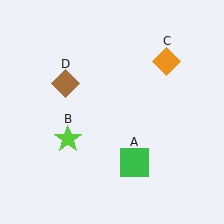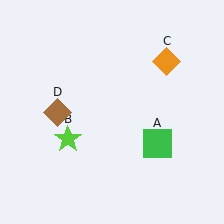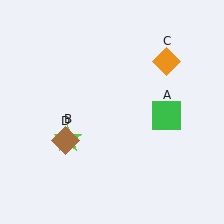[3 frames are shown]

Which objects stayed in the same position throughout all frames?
Lime star (object B) and orange diamond (object C) remained stationary.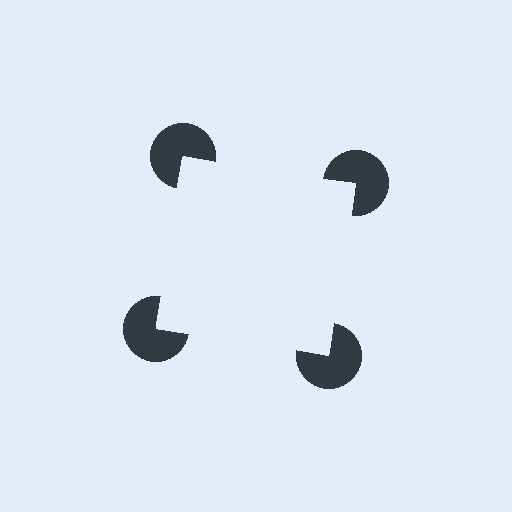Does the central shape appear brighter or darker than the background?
It typically appears slightly brighter than the background, even though no actual brightness change is drawn.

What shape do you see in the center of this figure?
An illusory square — its edges are inferred from the aligned wedge cuts in the pac-man discs, not physically drawn.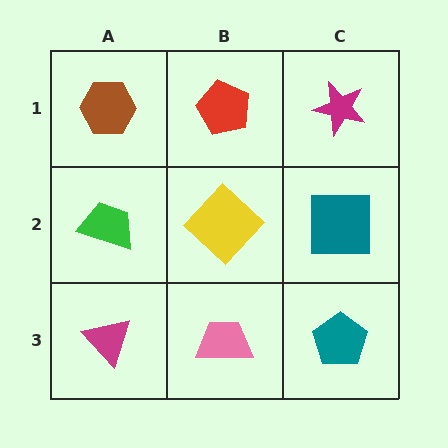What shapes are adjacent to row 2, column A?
A brown hexagon (row 1, column A), a magenta triangle (row 3, column A), a yellow diamond (row 2, column B).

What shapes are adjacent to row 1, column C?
A teal square (row 2, column C), a red pentagon (row 1, column B).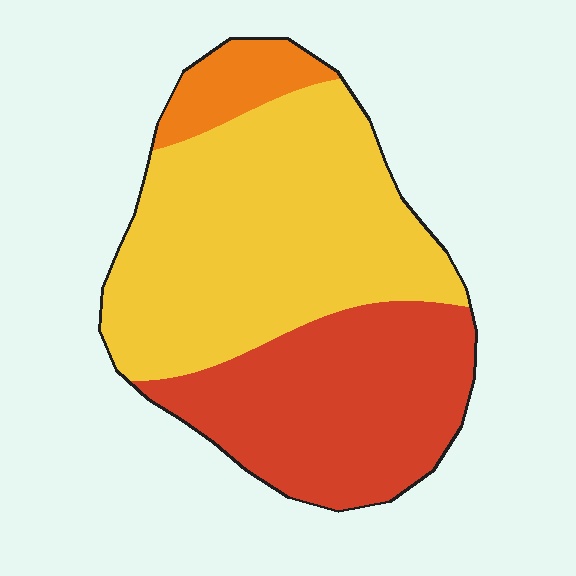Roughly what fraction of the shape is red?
Red takes up about three eighths (3/8) of the shape.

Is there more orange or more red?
Red.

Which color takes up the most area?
Yellow, at roughly 55%.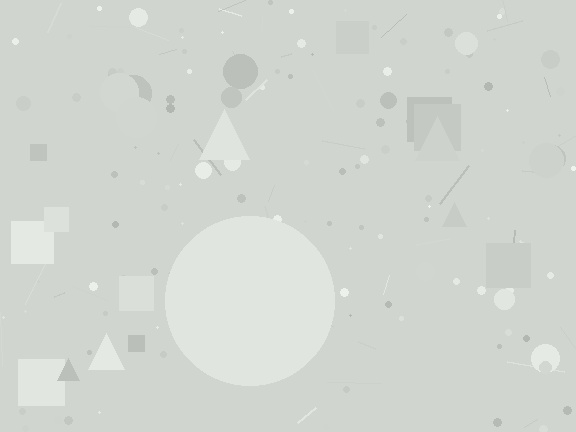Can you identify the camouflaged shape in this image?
The camouflaged shape is a circle.